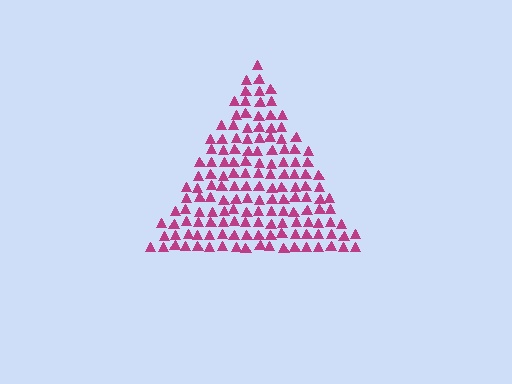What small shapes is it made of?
It is made of small triangles.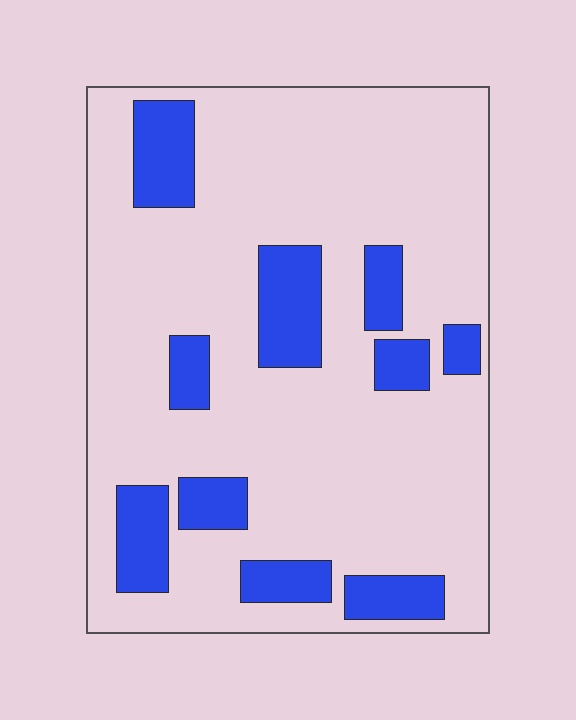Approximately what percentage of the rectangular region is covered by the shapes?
Approximately 20%.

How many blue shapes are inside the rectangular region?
10.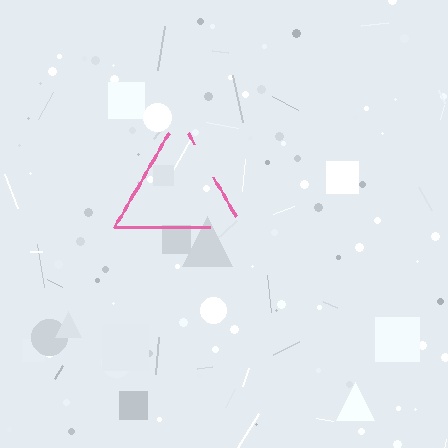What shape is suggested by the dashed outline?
The dashed outline suggests a triangle.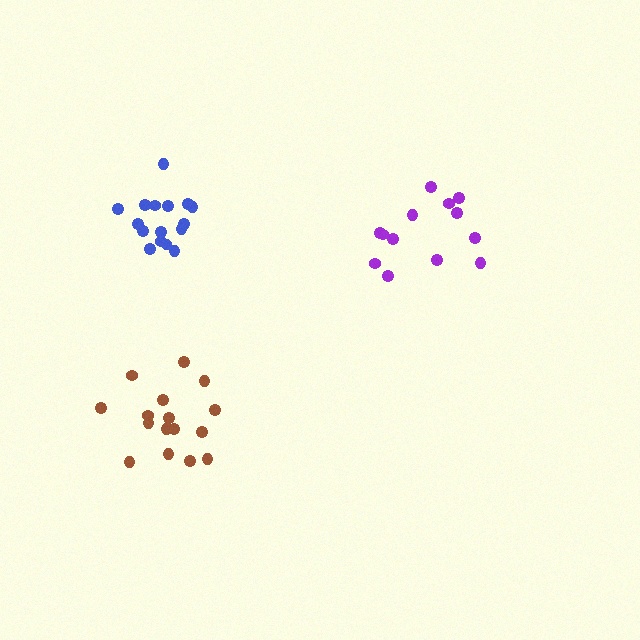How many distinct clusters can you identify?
There are 3 distinct clusters.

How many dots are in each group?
Group 1: 13 dots, Group 2: 16 dots, Group 3: 16 dots (45 total).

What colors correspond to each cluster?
The clusters are colored: purple, brown, blue.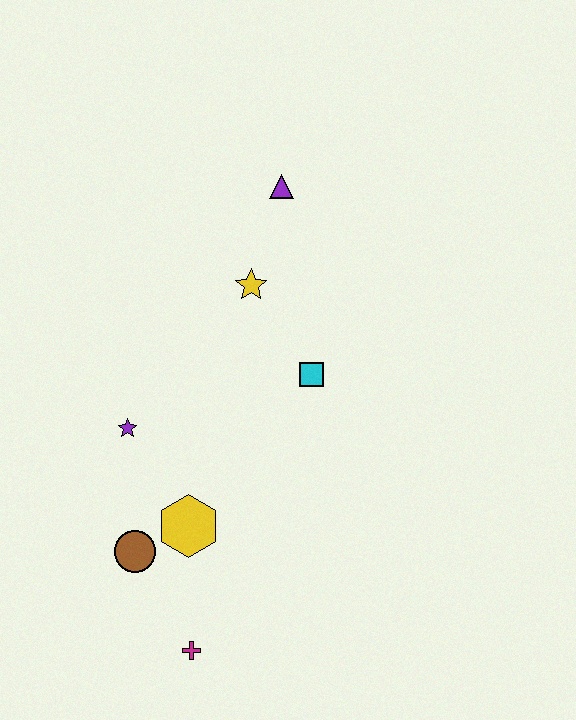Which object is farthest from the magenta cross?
The purple triangle is farthest from the magenta cross.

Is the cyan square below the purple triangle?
Yes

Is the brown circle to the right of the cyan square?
No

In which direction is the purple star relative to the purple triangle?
The purple star is below the purple triangle.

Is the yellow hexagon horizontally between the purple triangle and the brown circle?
Yes